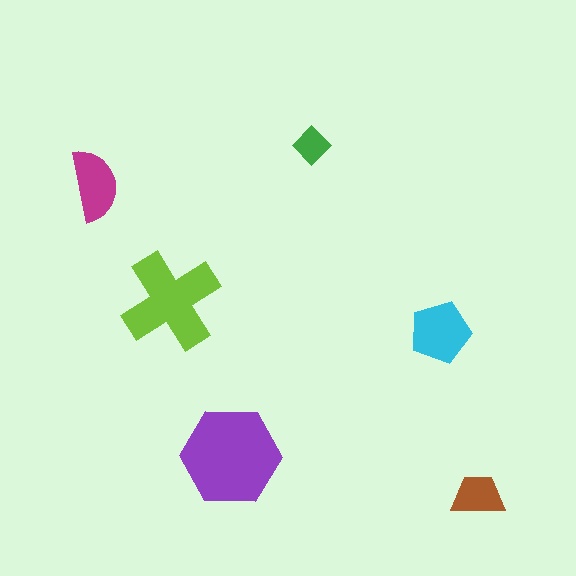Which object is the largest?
The purple hexagon.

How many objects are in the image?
There are 6 objects in the image.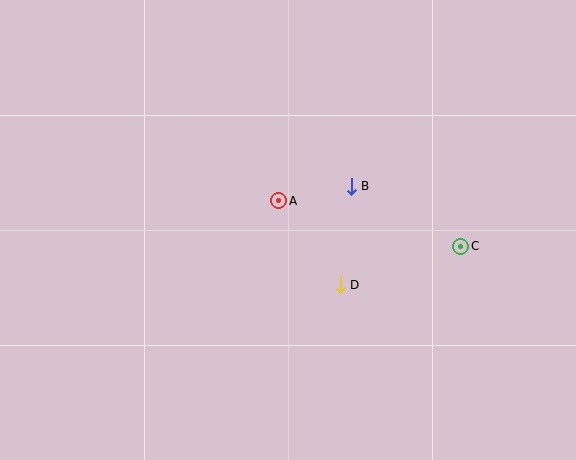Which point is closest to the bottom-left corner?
Point A is closest to the bottom-left corner.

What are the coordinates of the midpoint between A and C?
The midpoint between A and C is at (370, 224).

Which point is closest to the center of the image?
Point A at (279, 201) is closest to the center.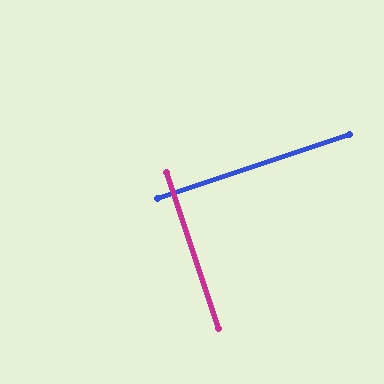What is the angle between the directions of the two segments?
Approximately 90 degrees.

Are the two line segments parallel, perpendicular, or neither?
Perpendicular — they meet at approximately 90°.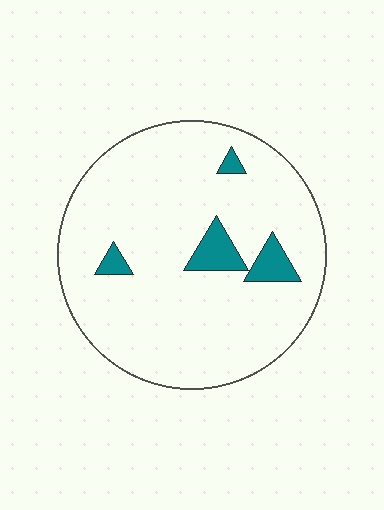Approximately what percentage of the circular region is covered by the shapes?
Approximately 10%.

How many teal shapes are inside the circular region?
4.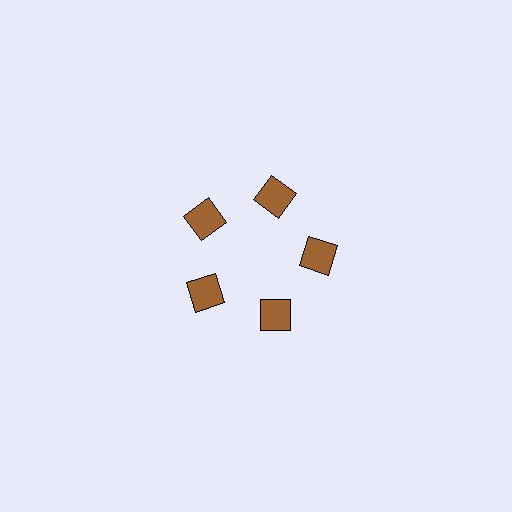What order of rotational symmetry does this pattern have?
This pattern has 5-fold rotational symmetry.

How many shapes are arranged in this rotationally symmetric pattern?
There are 5 shapes, arranged in 5 groups of 1.